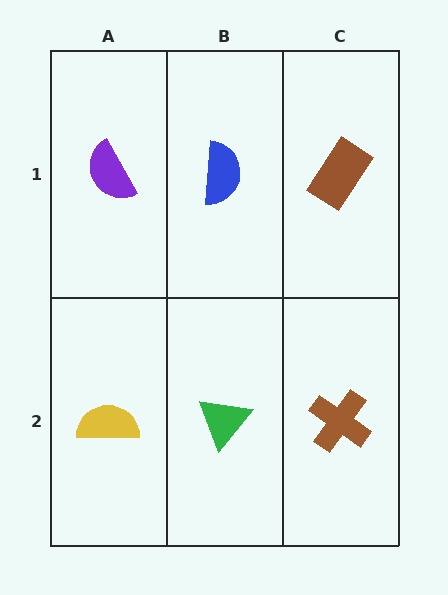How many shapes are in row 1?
3 shapes.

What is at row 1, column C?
A brown rectangle.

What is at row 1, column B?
A blue semicircle.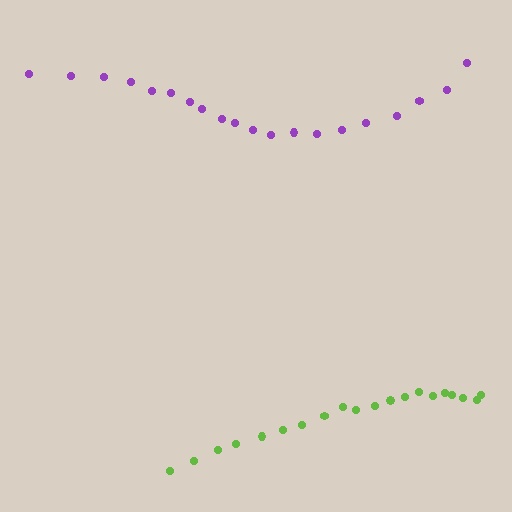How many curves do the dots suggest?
There are 2 distinct paths.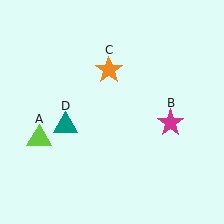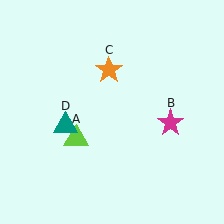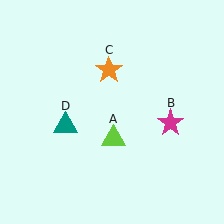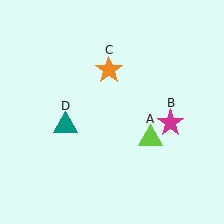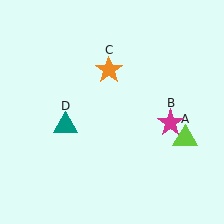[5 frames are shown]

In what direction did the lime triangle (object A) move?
The lime triangle (object A) moved right.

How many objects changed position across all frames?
1 object changed position: lime triangle (object A).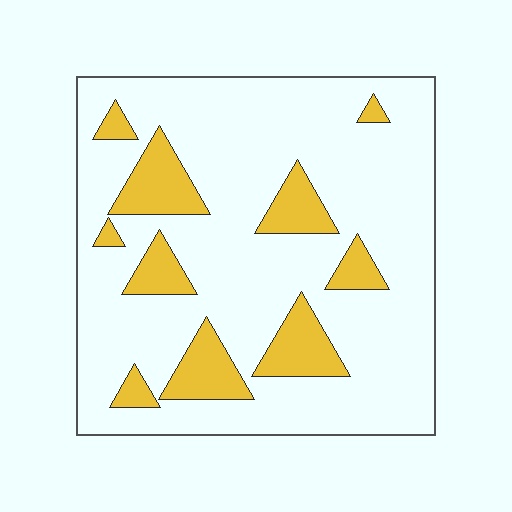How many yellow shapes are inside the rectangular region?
10.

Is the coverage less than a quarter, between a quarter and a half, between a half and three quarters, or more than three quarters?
Less than a quarter.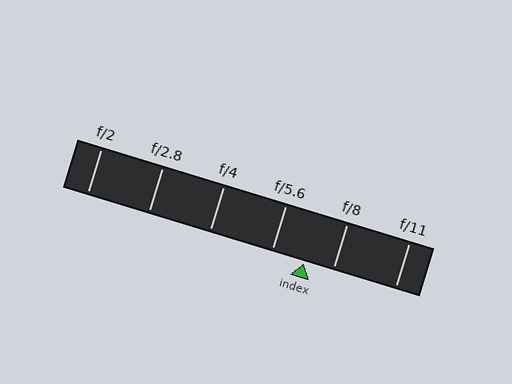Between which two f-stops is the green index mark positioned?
The index mark is between f/5.6 and f/8.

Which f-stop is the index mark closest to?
The index mark is closest to f/8.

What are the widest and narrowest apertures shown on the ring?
The widest aperture shown is f/2 and the narrowest is f/11.